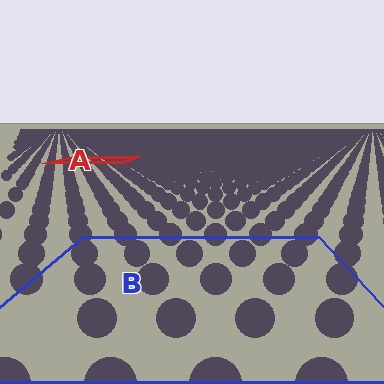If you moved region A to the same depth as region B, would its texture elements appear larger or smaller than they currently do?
They would appear larger. At a closer depth, the same texture elements are projected at a bigger on-screen size.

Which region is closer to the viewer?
Region B is closer. The texture elements there are larger and more spread out.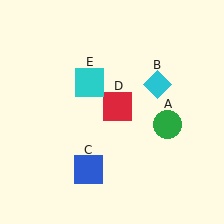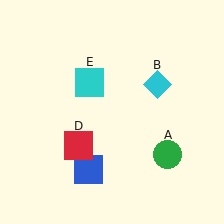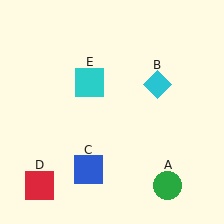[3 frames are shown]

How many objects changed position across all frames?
2 objects changed position: green circle (object A), red square (object D).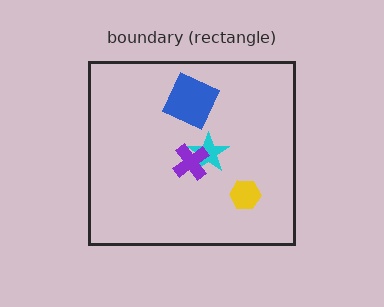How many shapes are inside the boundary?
4 inside, 0 outside.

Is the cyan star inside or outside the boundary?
Inside.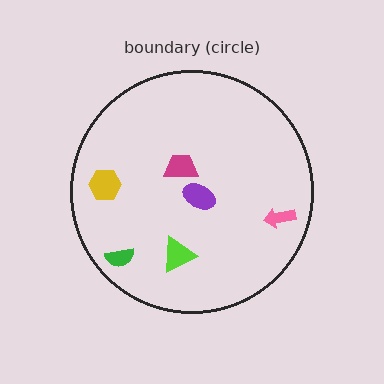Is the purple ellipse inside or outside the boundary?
Inside.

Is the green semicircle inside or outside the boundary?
Inside.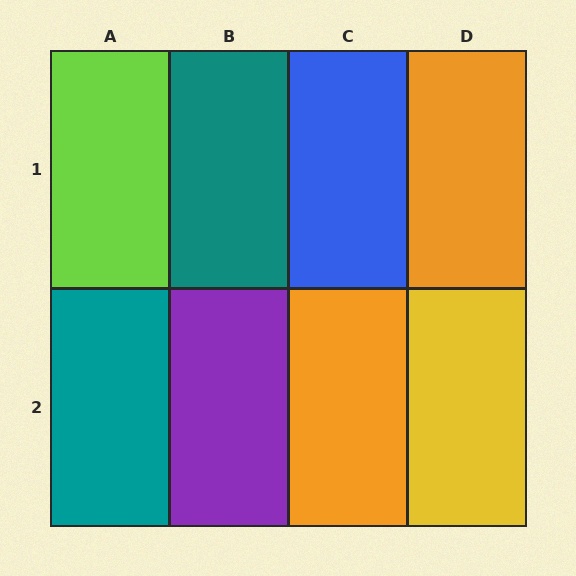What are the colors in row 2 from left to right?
Teal, purple, orange, yellow.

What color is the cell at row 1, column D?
Orange.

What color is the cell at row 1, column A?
Lime.